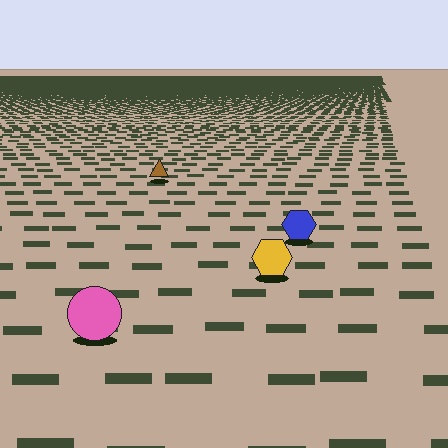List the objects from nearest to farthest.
From nearest to farthest: the pink circle, the yellow hexagon, the blue hexagon, the brown triangle.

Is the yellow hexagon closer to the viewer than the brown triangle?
Yes. The yellow hexagon is closer — you can tell from the texture gradient: the ground texture is coarser near it.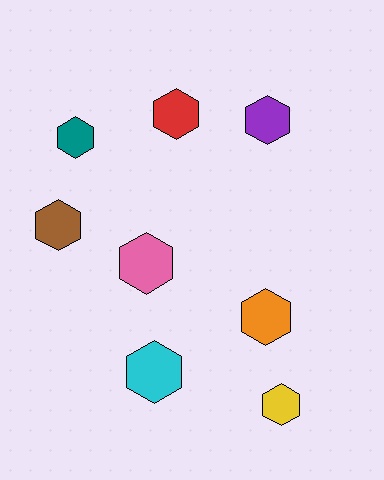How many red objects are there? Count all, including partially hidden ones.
There is 1 red object.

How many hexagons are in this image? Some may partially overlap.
There are 8 hexagons.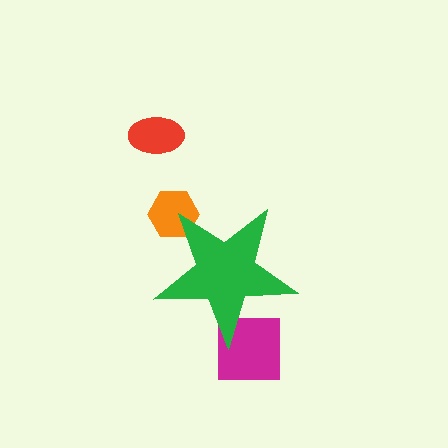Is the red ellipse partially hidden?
No, the red ellipse is fully visible.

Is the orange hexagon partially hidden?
Yes, the orange hexagon is partially hidden behind the green star.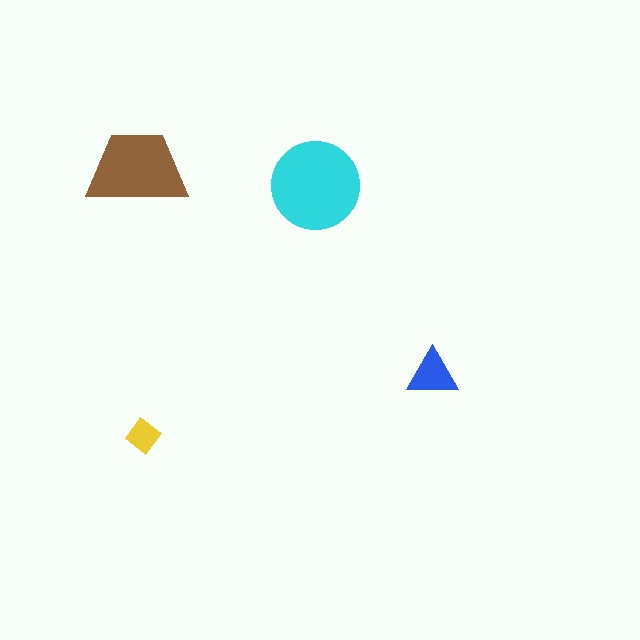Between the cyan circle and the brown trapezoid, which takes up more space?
The cyan circle.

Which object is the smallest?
The yellow diamond.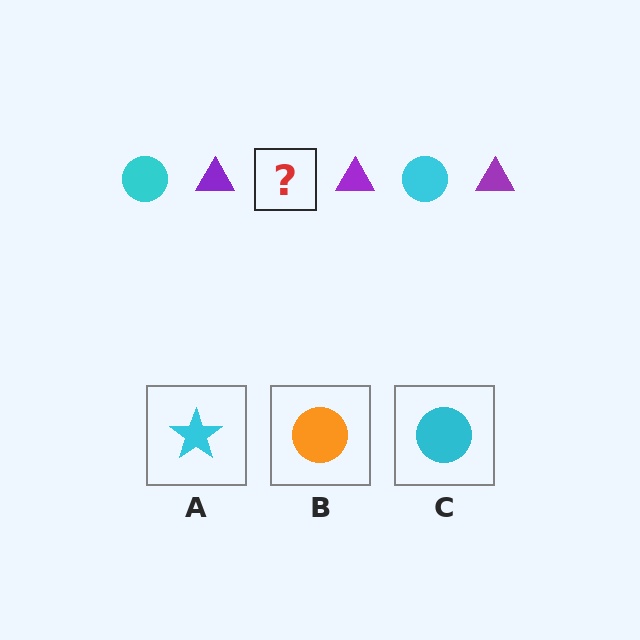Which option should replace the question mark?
Option C.